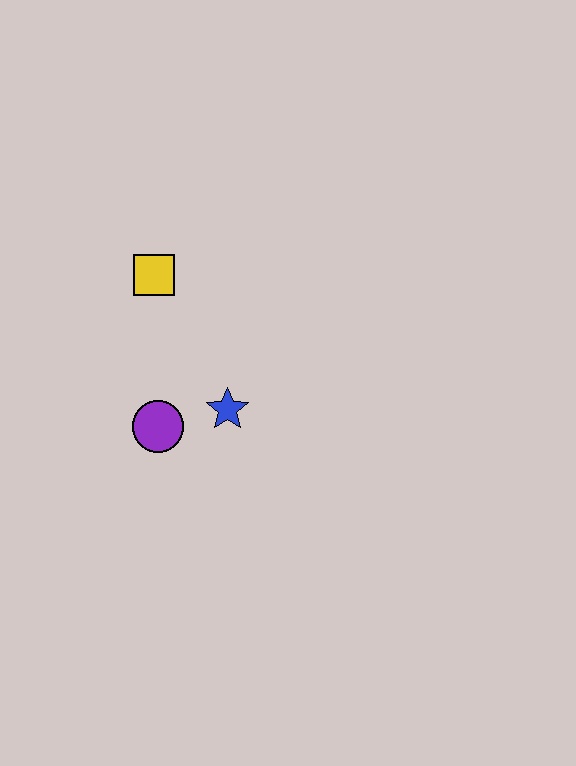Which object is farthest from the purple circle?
The yellow square is farthest from the purple circle.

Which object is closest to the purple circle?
The blue star is closest to the purple circle.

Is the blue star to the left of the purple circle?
No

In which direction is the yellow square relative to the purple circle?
The yellow square is above the purple circle.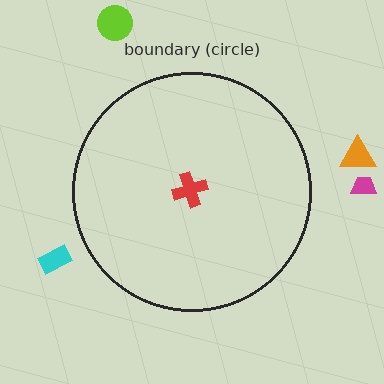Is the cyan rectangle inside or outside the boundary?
Outside.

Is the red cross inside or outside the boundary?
Inside.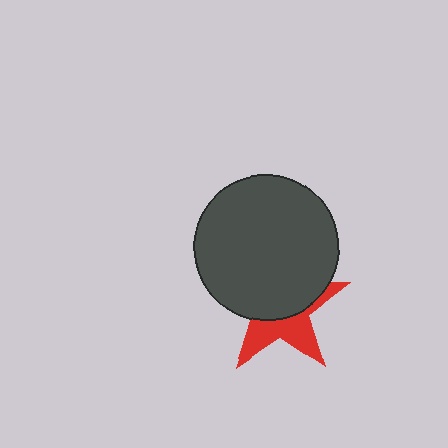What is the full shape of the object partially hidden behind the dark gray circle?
The partially hidden object is a red star.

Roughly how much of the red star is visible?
A small part of it is visible (roughly 41%).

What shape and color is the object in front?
The object in front is a dark gray circle.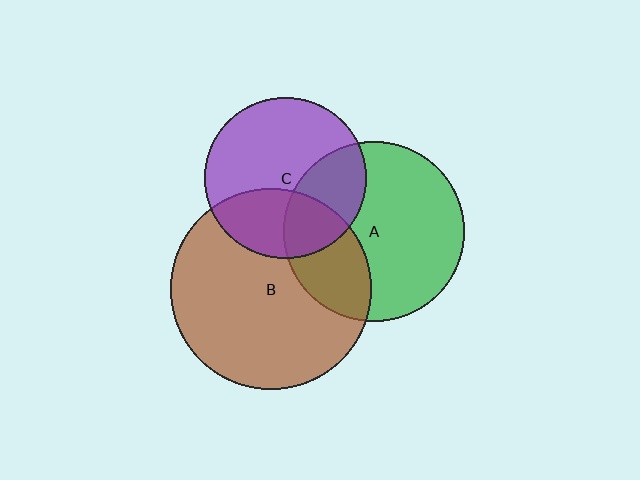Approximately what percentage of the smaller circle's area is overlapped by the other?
Approximately 35%.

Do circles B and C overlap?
Yes.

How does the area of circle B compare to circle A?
Approximately 1.2 times.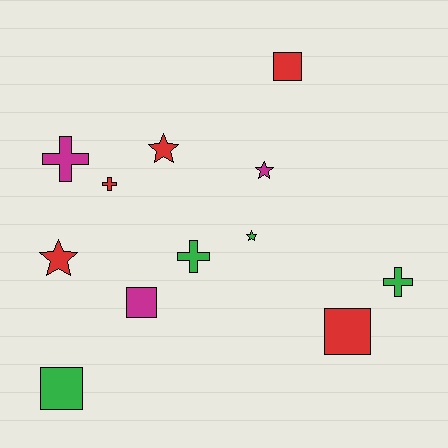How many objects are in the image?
There are 12 objects.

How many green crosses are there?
There are 2 green crosses.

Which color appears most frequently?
Red, with 5 objects.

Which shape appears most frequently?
Star, with 4 objects.